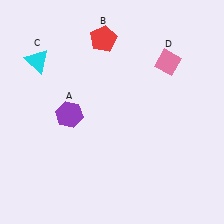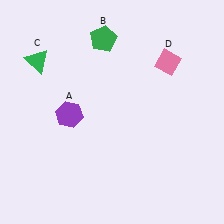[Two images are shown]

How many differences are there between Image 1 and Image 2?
There are 2 differences between the two images.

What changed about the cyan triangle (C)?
In Image 1, C is cyan. In Image 2, it changed to green.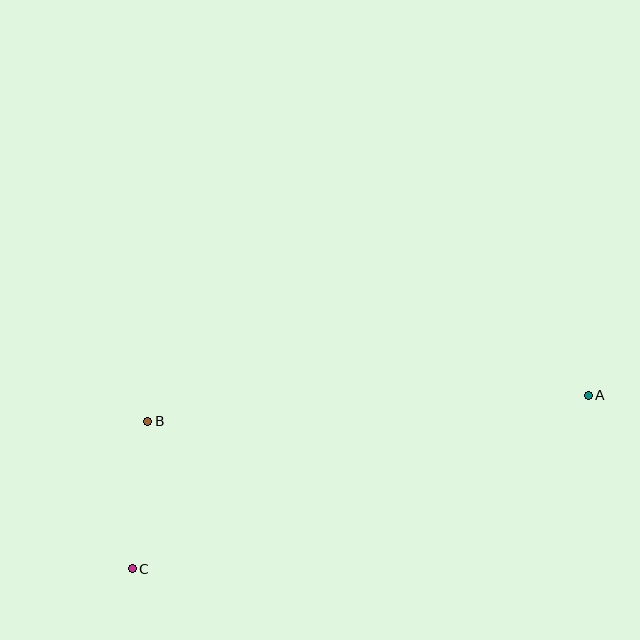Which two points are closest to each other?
Points B and C are closest to each other.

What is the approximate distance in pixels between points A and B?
The distance between A and B is approximately 441 pixels.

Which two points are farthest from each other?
Points A and C are farthest from each other.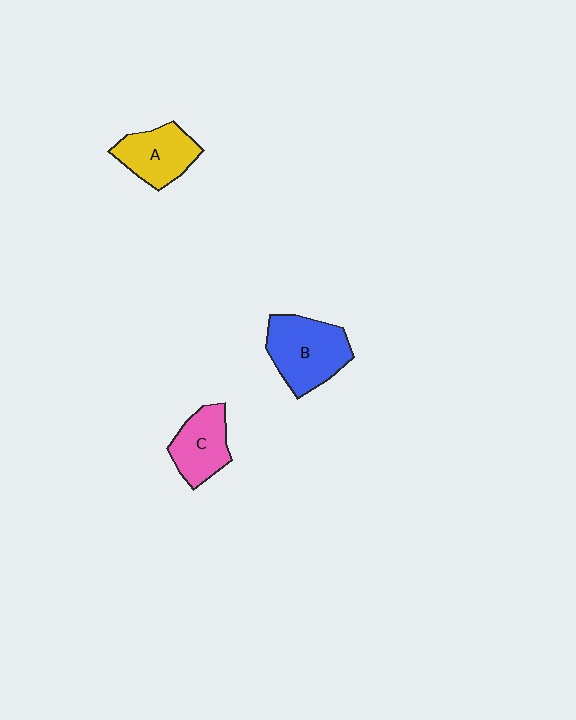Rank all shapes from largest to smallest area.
From largest to smallest: B (blue), A (yellow), C (pink).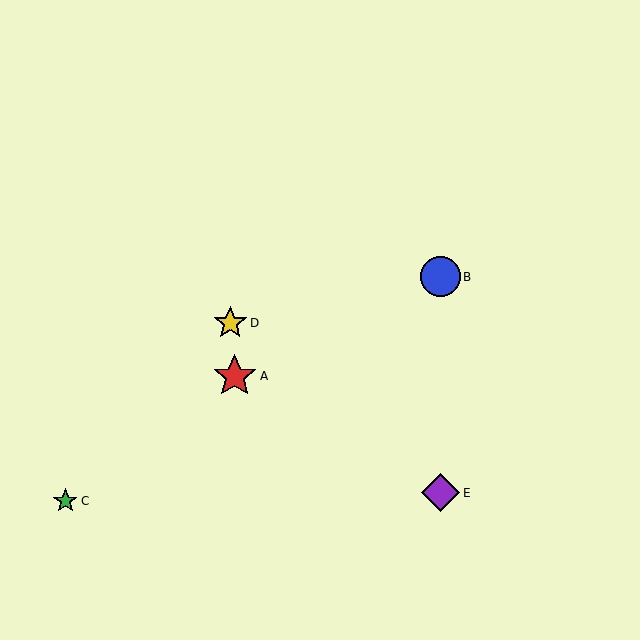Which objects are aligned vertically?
Objects B, E are aligned vertically.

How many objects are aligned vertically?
2 objects (B, E) are aligned vertically.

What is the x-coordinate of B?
Object B is at x≈441.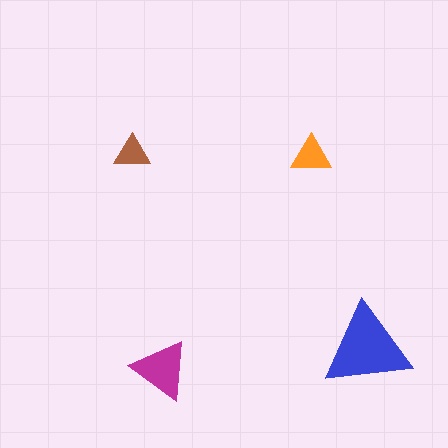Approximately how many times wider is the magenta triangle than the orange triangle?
About 1.5 times wider.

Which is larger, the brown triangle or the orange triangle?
The orange one.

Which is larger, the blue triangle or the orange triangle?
The blue one.